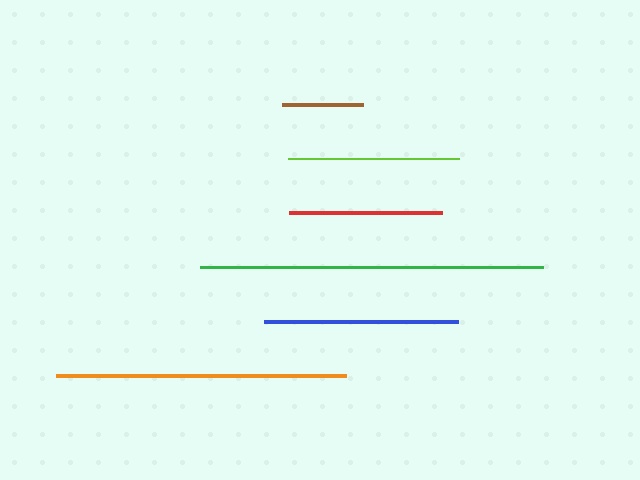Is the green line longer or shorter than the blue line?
The green line is longer than the blue line.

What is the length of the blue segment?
The blue segment is approximately 194 pixels long.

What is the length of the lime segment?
The lime segment is approximately 171 pixels long.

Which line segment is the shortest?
The brown line is the shortest at approximately 80 pixels.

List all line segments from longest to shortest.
From longest to shortest: green, orange, blue, lime, red, brown.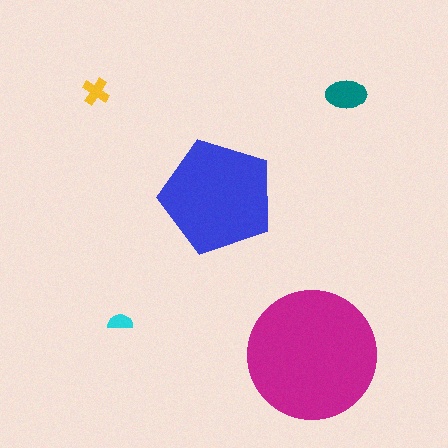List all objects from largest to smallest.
The magenta circle, the blue pentagon, the teal ellipse, the yellow cross, the cyan semicircle.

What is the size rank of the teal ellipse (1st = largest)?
3rd.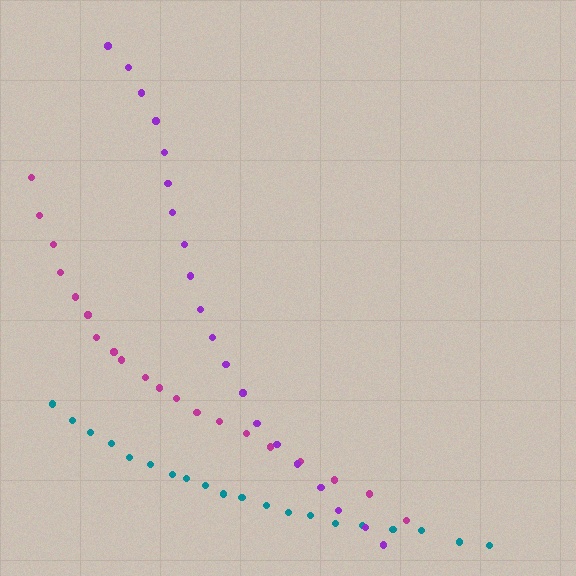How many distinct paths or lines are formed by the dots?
There are 3 distinct paths.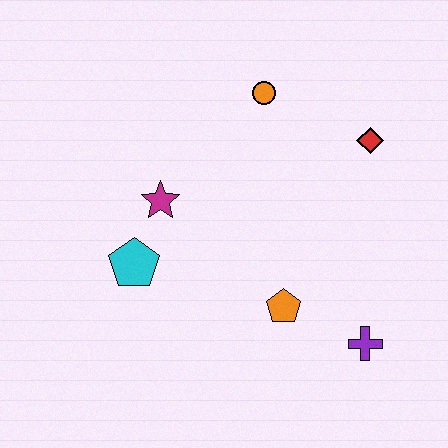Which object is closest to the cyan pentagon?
The magenta star is closest to the cyan pentagon.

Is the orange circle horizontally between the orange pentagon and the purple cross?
No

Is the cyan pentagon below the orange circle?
Yes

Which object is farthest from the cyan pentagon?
The red diamond is farthest from the cyan pentagon.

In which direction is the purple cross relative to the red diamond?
The purple cross is below the red diamond.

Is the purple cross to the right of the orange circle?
Yes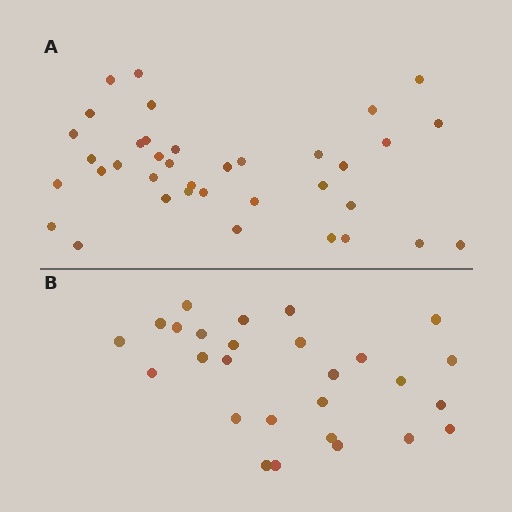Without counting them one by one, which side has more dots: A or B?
Region A (the top region) has more dots.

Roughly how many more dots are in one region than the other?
Region A has roughly 10 or so more dots than region B.